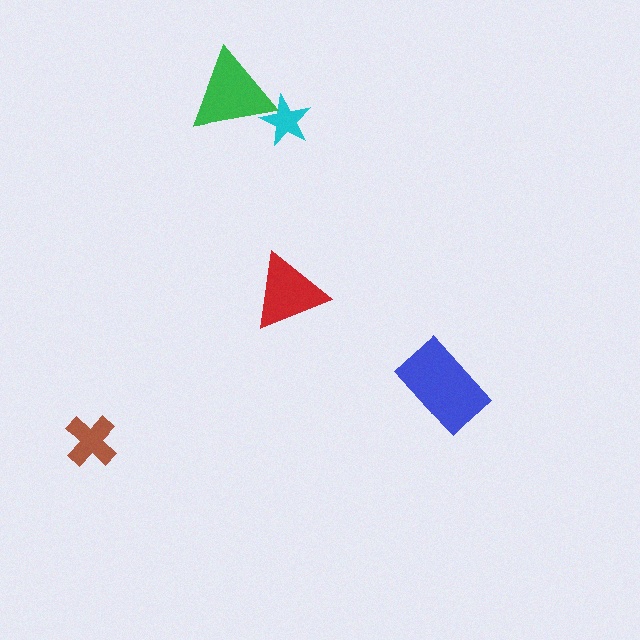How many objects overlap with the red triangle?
0 objects overlap with the red triangle.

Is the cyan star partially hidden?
Yes, it is partially covered by another shape.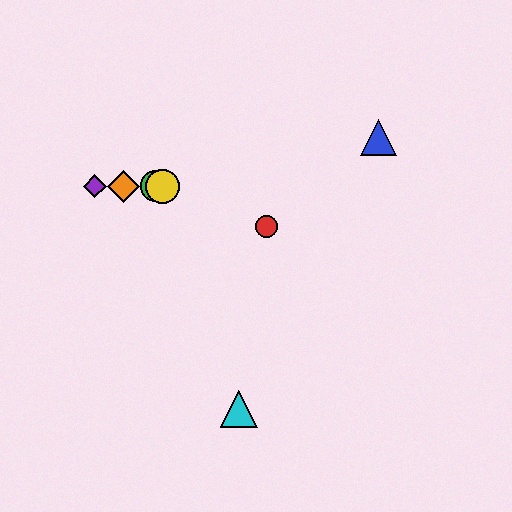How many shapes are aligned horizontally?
4 shapes (the green circle, the yellow circle, the purple diamond, the orange diamond) are aligned horizontally.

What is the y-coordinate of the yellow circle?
The yellow circle is at y≈186.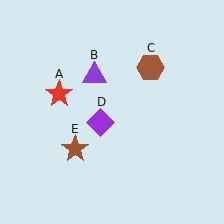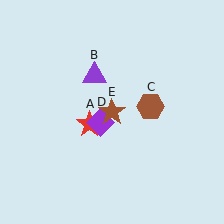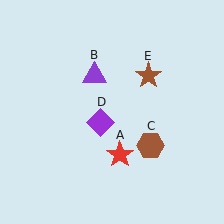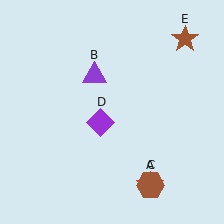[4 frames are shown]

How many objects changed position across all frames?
3 objects changed position: red star (object A), brown hexagon (object C), brown star (object E).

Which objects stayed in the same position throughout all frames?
Purple triangle (object B) and purple diamond (object D) remained stationary.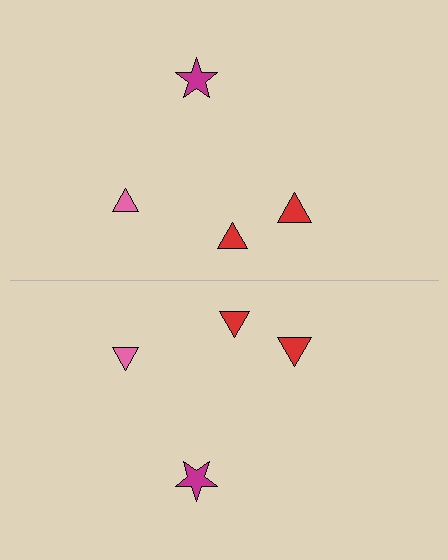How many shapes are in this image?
There are 8 shapes in this image.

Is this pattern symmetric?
Yes, this pattern has bilateral (reflection) symmetry.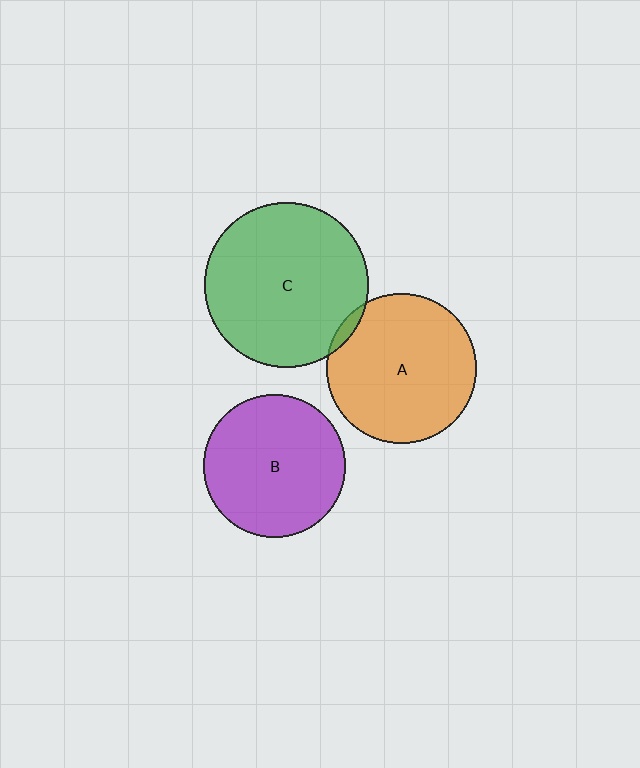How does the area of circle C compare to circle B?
Approximately 1.3 times.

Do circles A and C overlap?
Yes.